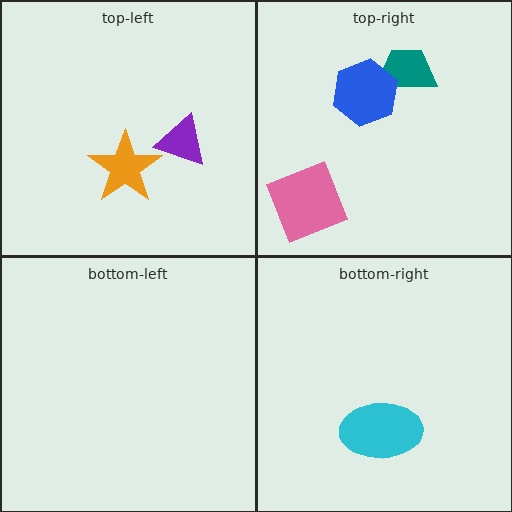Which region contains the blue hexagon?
The top-right region.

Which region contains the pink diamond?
The top-right region.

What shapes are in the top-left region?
The orange star, the purple triangle.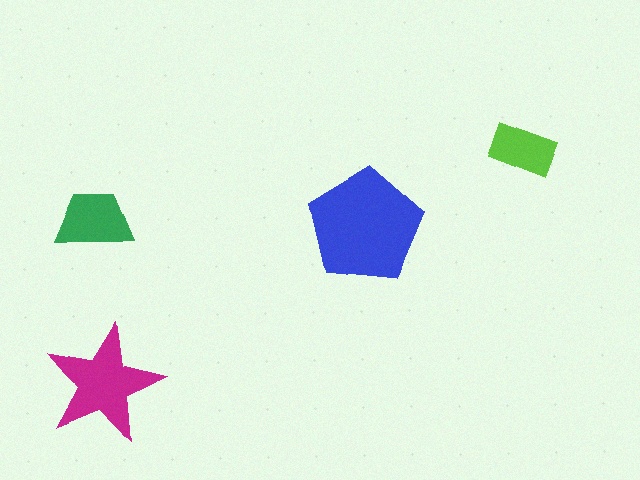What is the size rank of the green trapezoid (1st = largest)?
3rd.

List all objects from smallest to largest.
The lime rectangle, the green trapezoid, the magenta star, the blue pentagon.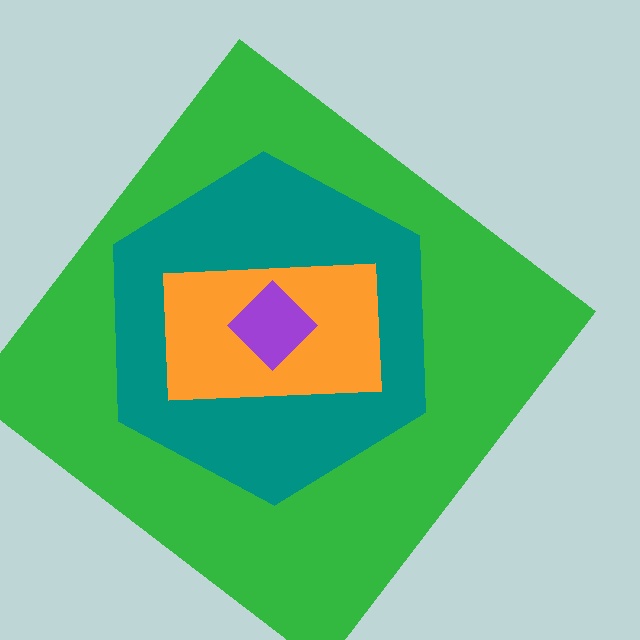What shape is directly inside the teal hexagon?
The orange rectangle.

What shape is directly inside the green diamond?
The teal hexagon.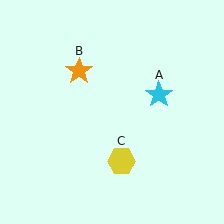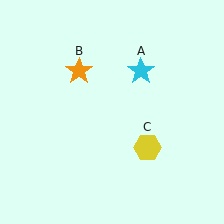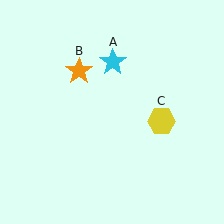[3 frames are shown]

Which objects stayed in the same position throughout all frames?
Orange star (object B) remained stationary.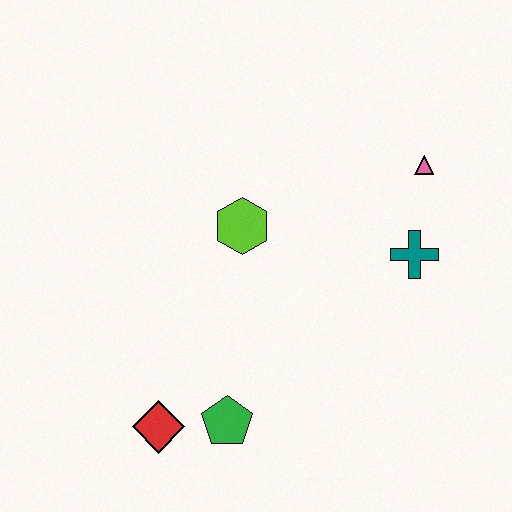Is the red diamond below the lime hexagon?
Yes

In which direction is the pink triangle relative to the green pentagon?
The pink triangle is above the green pentagon.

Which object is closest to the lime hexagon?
The teal cross is closest to the lime hexagon.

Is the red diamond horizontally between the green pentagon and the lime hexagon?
No